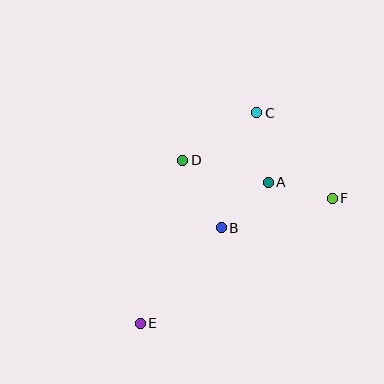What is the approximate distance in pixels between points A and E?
The distance between A and E is approximately 191 pixels.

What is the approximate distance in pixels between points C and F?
The distance between C and F is approximately 114 pixels.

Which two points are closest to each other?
Points A and B are closest to each other.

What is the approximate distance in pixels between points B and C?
The distance between B and C is approximately 121 pixels.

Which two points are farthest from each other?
Points C and E are farthest from each other.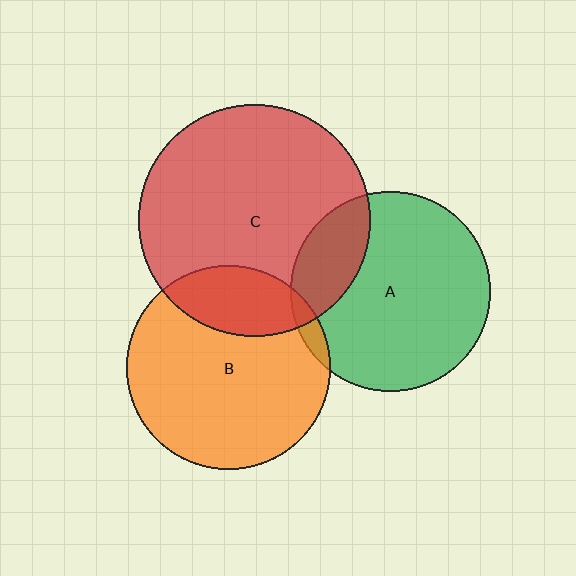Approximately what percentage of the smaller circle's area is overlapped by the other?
Approximately 25%.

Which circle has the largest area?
Circle C (red).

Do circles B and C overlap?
Yes.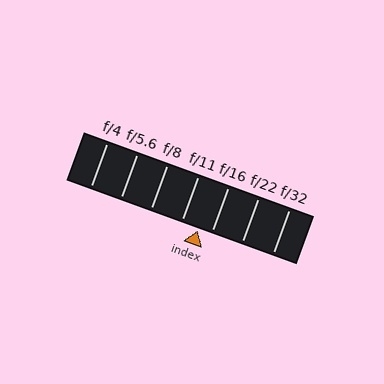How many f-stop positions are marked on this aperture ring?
There are 7 f-stop positions marked.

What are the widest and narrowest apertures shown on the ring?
The widest aperture shown is f/4 and the narrowest is f/32.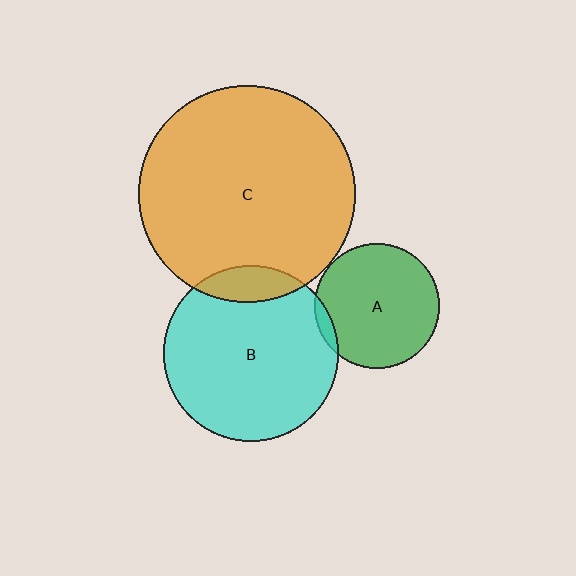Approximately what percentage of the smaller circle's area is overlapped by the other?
Approximately 10%.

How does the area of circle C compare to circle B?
Approximately 1.5 times.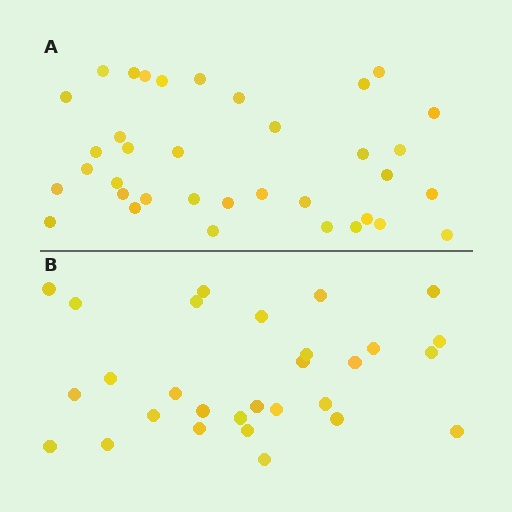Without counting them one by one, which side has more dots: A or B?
Region A (the top region) has more dots.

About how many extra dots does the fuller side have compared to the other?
Region A has roughly 8 or so more dots than region B.